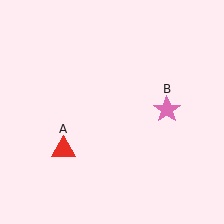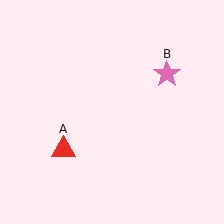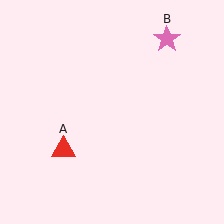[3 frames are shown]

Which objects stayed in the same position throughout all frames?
Red triangle (object A) remained stationary.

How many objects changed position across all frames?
1 object changed position: pink star (object B).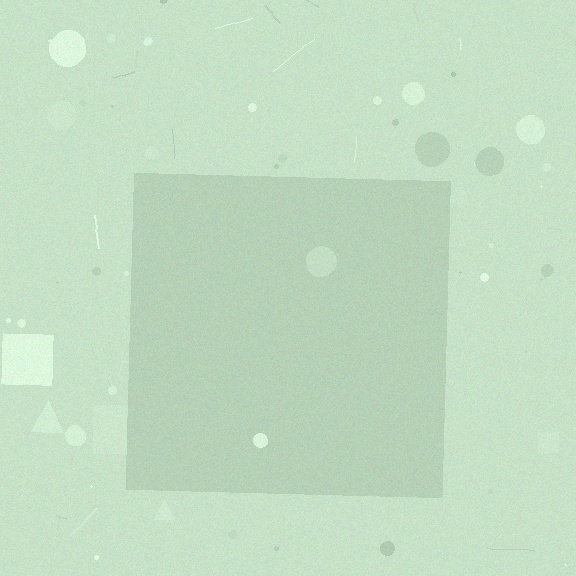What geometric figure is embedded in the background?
A square is embedded in the background.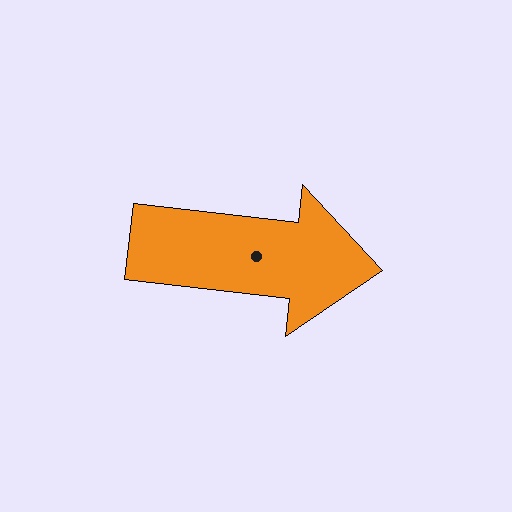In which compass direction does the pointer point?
East.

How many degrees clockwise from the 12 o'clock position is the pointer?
Approximately 96 degrees.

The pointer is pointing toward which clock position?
Roughly 3 o'clock.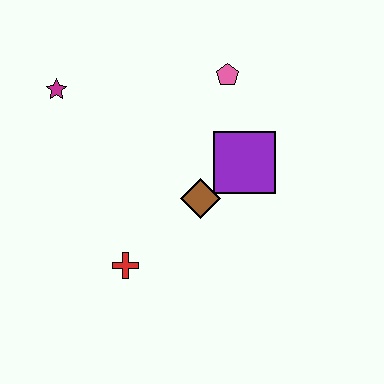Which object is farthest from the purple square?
The magenta star is farthest from the purple square.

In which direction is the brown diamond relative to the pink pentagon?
The brown diamond is below the pink pentagon.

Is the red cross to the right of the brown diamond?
No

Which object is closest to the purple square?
The brown diamond is closest to the purple square.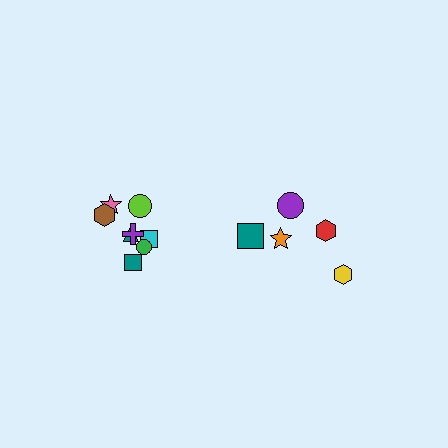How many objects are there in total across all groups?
There are 13 objects.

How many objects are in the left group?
There are 8 objects.